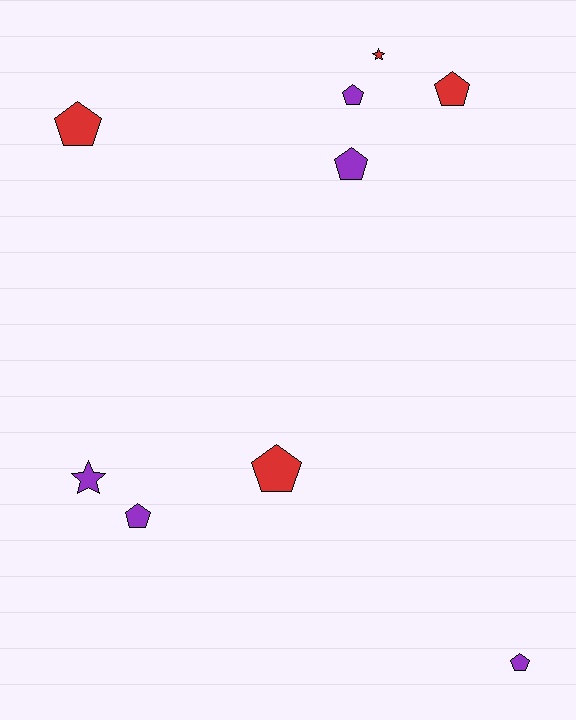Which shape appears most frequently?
Pentagon, with 7 objects.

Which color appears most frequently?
Purple, with 5 objects.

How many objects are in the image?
There are 9 objects.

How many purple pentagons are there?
There are 4 purple pentagons.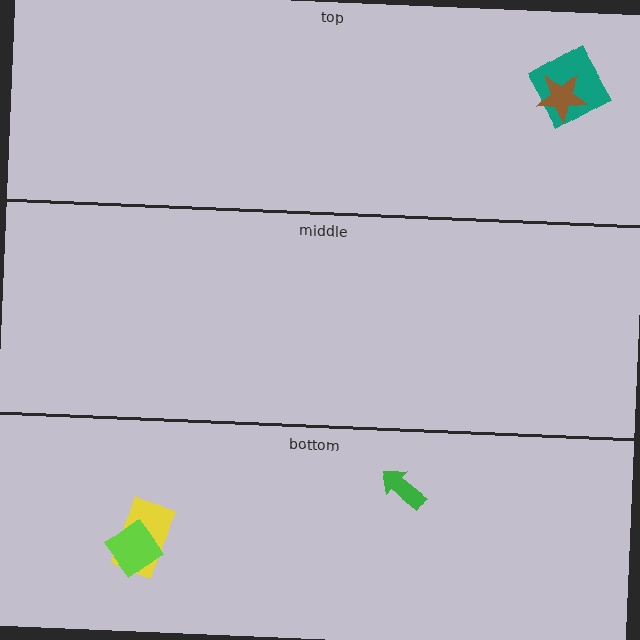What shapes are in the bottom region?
The green arrow, the yellow rectangle, the lime diamond.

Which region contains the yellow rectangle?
The bottom region.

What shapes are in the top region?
The teal square, the brown star.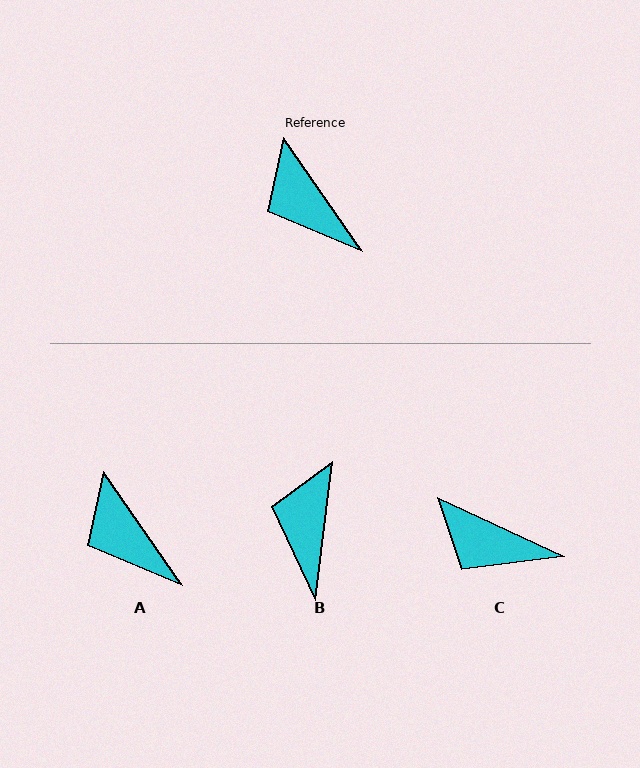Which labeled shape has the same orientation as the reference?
A.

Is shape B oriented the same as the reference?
No, it is off by about 42 degrees.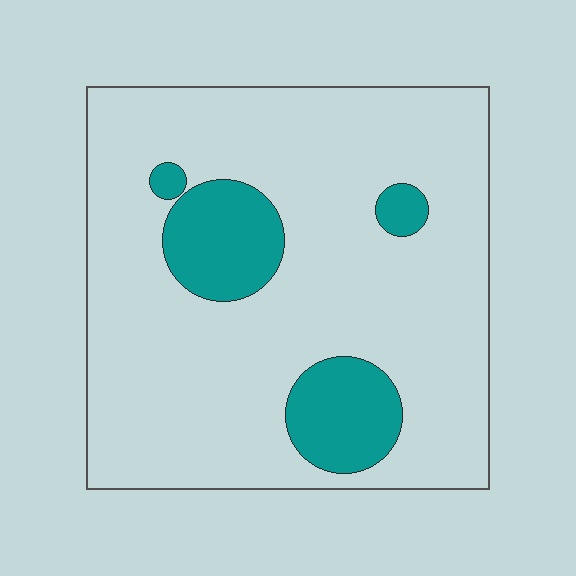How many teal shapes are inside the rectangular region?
4.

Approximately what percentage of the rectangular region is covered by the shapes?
Approximately 15%.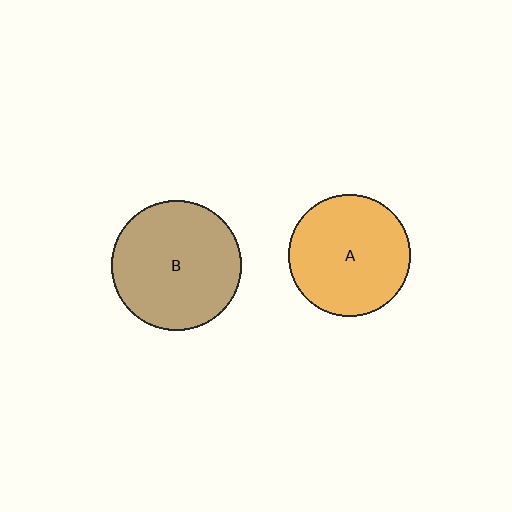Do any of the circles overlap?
No, none of the circles overlap.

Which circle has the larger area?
Circle B (brown).